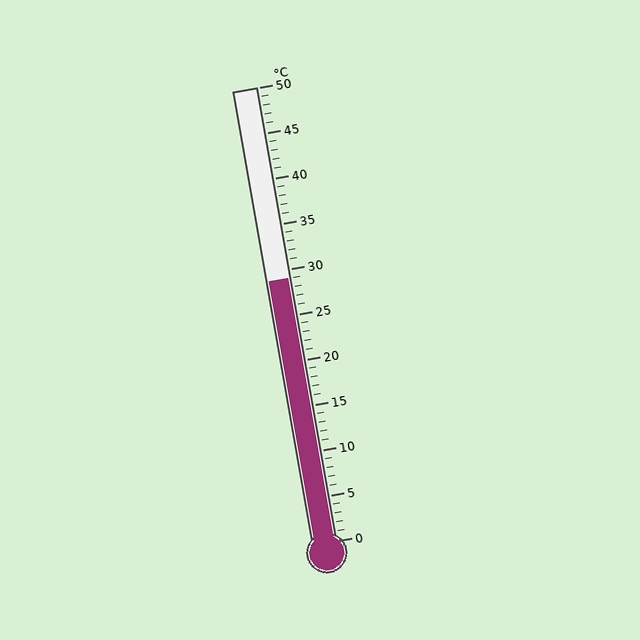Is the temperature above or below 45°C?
The temperature is below 45°C.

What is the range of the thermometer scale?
The thermometer scale ranges from 0°C to 50°C.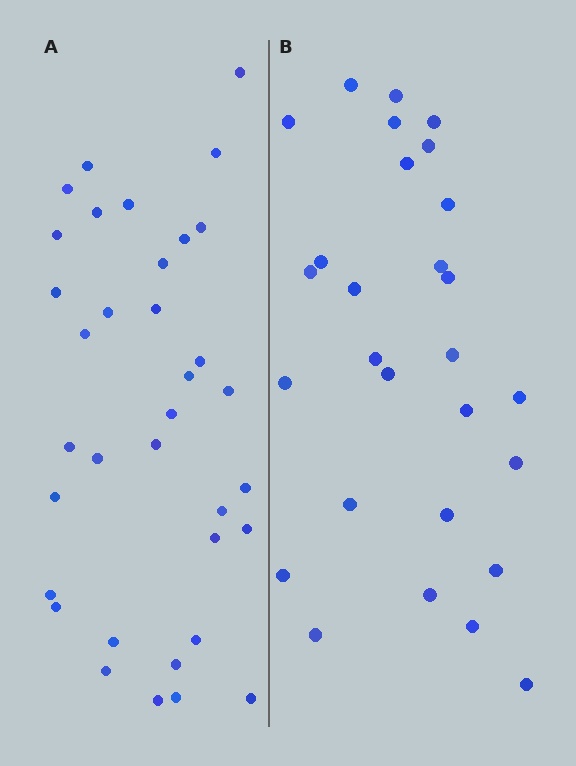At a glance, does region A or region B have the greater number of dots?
Region A (the left region) has more dots.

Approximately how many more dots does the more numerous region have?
Region A has roughly 8 or so more dots than region B.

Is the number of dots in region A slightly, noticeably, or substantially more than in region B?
Region A has noticeably more, but not dramatically so. The ratio is roughly 1.2 to 1.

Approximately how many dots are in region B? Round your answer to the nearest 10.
About 30 dots. (The exact count is 28, which rounds to 30.)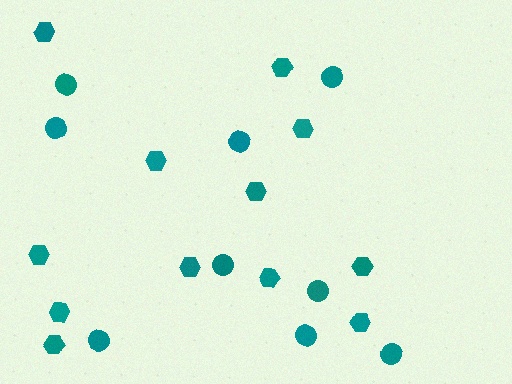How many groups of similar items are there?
There are 2 groups: one group of hexagons (12) and one group of circles (9).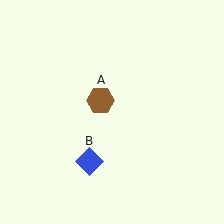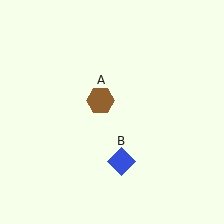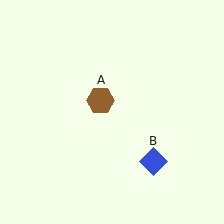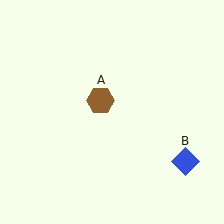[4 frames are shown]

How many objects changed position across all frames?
1 object changed position: blue diamond (object B).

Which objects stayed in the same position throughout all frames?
Brown hexagon (object A) remained stationary.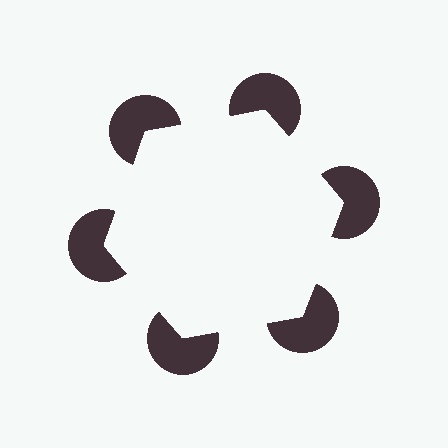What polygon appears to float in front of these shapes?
An illusory hexagon — its edges are inferred from the aligned wedge cuts in the pac-man discs, not physically drawn.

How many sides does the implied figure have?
6 sides.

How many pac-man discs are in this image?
There are 6 — one at each vertex of the illusory hexagon.